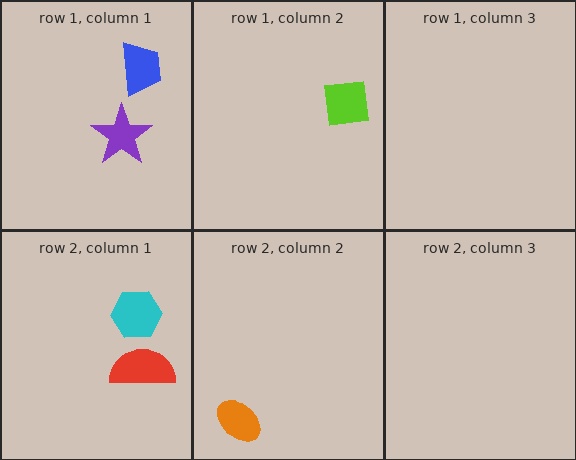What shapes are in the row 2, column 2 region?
The orange ellipse.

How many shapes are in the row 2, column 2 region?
1.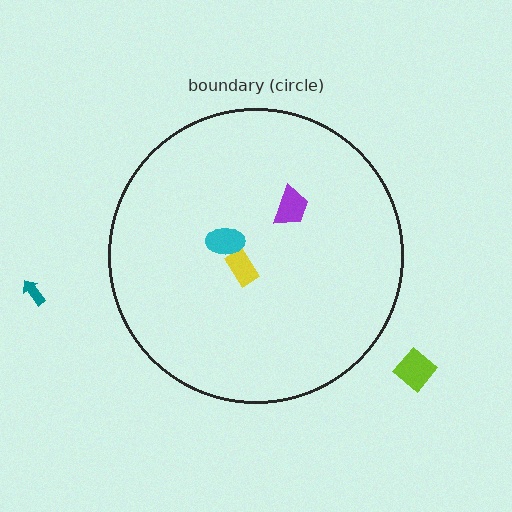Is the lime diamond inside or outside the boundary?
Outside.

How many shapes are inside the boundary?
3 inside, 2 outside.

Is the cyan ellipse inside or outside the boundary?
Inside.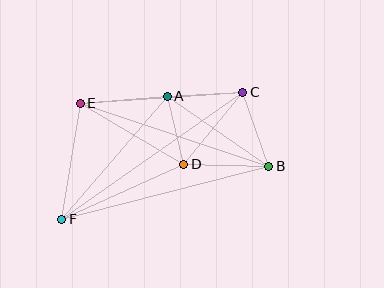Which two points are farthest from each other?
Points C and F are farthest from each other.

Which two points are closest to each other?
Points A and D are closest to each other.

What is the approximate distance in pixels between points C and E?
The distance between C and E is approximately 163 pixels.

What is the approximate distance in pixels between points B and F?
The distance between B and F is approximately 214 pixels.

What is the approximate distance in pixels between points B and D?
The distance between B and D is approximately 85 pixels.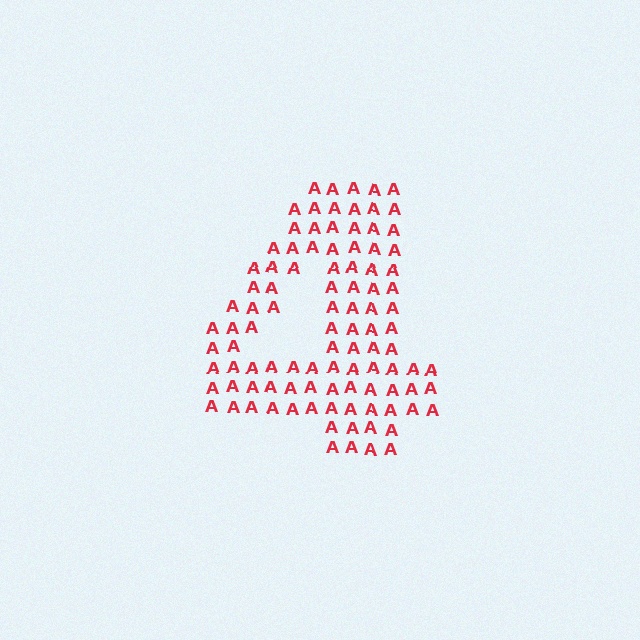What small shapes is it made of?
It is made of small letter A's.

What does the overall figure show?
The overall figure shows the digit 4.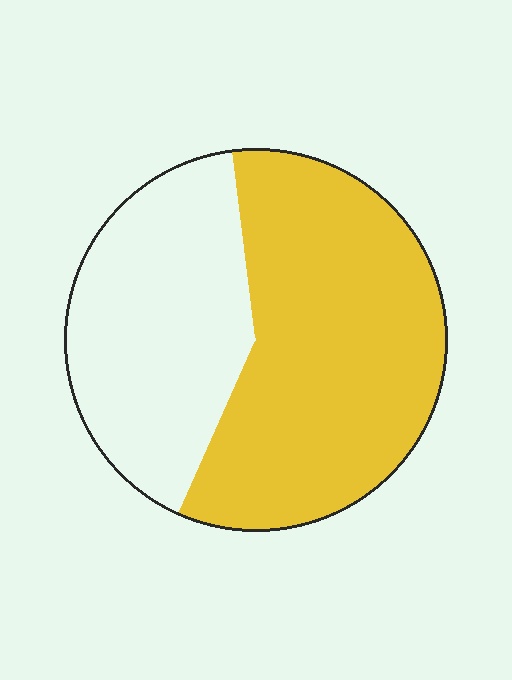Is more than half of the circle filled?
Yes.